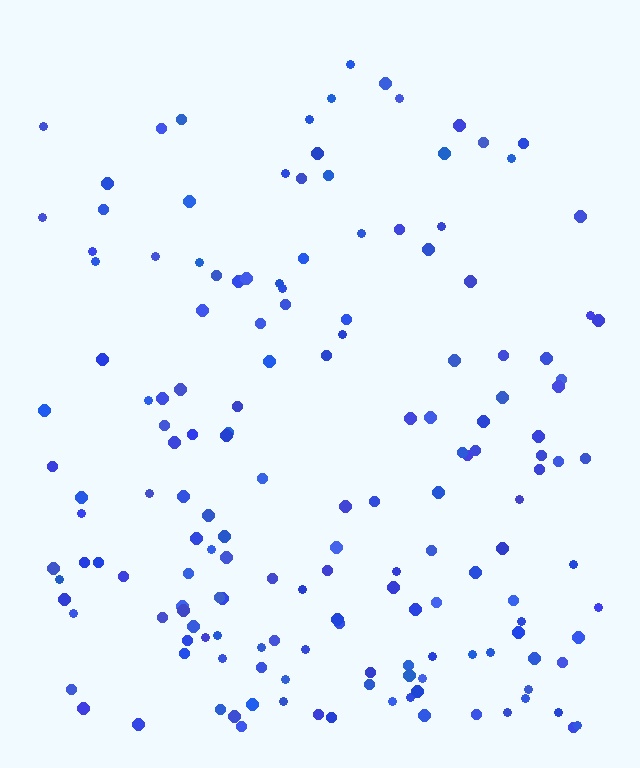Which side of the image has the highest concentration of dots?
The bottom.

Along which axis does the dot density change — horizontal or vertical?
Vertical.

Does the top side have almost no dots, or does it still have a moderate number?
Still a moderate number, just noticeably fewer than the bottom.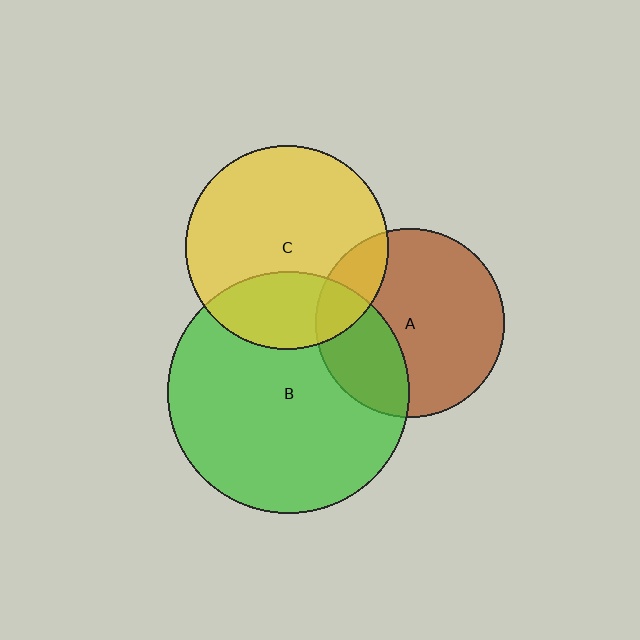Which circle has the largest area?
Circle B (green).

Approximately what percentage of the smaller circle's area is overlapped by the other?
Approximately 30%.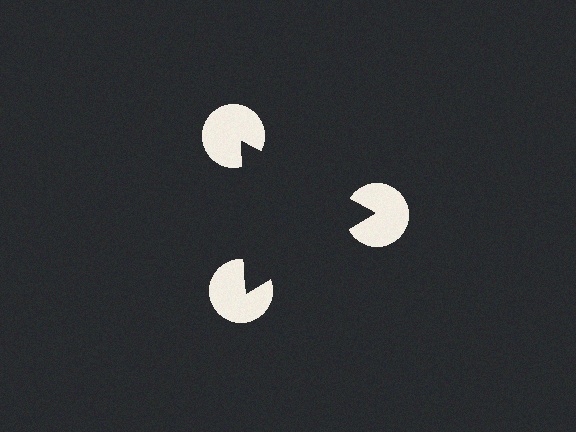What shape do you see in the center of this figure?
An illusory triangle — its edges are inferred from the aligned wedge cuts in the pac-man discs, not physically drawn.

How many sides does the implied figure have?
3 sides.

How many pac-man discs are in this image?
There are 3 — one at each vertex of the illusory triangle.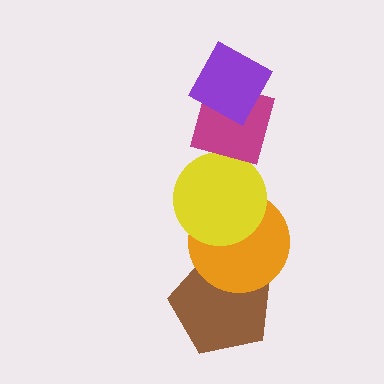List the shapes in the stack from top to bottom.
From top to bottom: the purple diamond, the magenta square, the yellow circle, the orange circle, the brown pentagon.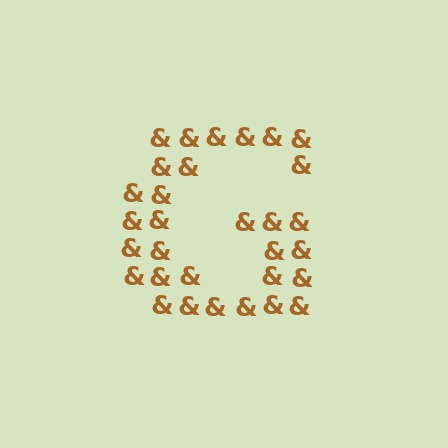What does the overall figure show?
The overall figure shows the letter G.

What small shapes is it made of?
It is made of small ampersands.